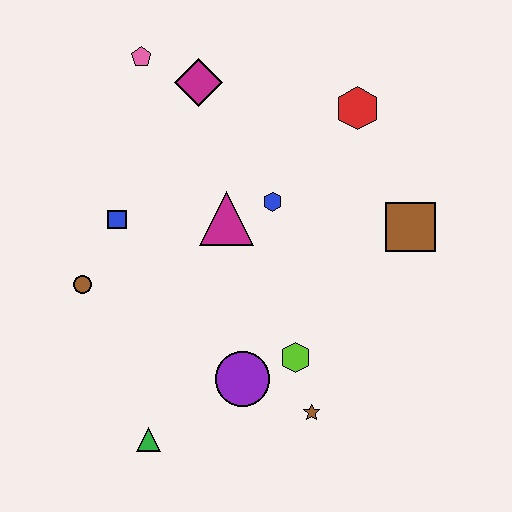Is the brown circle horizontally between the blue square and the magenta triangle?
No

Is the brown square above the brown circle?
Yes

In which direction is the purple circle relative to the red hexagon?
The purple circle is below the red hexagon.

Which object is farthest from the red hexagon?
The green triangle is farthest from the red hexagon.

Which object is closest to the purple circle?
The lime hexagon is closest to the purple circle.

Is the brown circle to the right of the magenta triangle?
No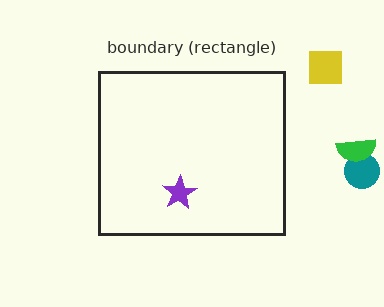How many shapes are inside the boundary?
1 inside, 3 outside.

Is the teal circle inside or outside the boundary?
Outside.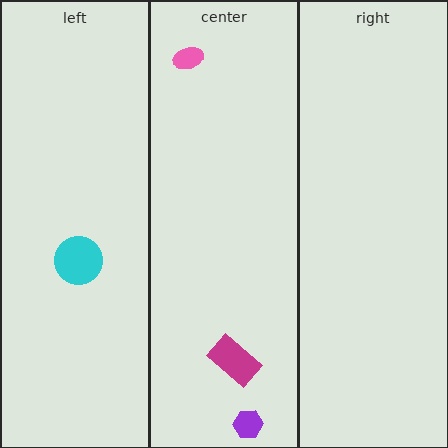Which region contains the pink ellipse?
The center region.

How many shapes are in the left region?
1.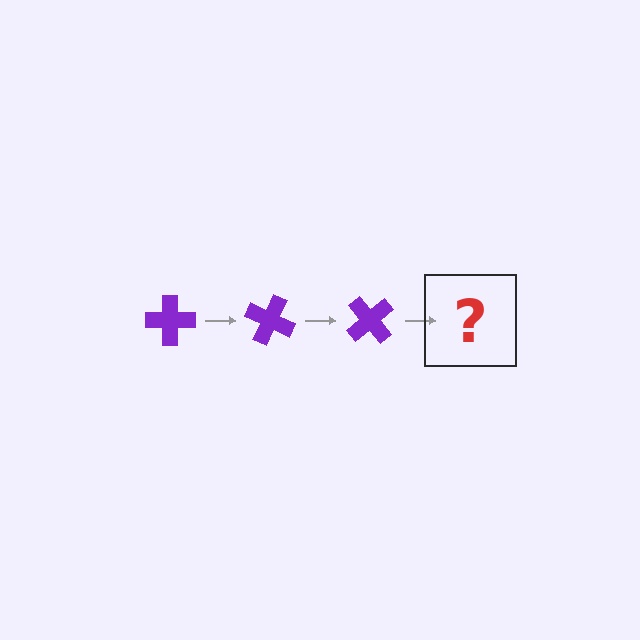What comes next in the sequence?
The next element should be a purple cross rotated 75 degrees.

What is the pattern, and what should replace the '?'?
The pattern is that the cross rotates 25 degrees each step. The '?' should be a purple cross rotated 75 degrees.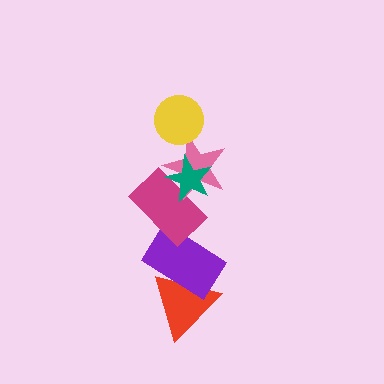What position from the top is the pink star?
The pink star is 3rd from the top.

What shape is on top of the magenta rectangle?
The pink star is on top of the magenta rectangle.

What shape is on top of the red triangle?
The purple rectangle is on top of the red triangle.